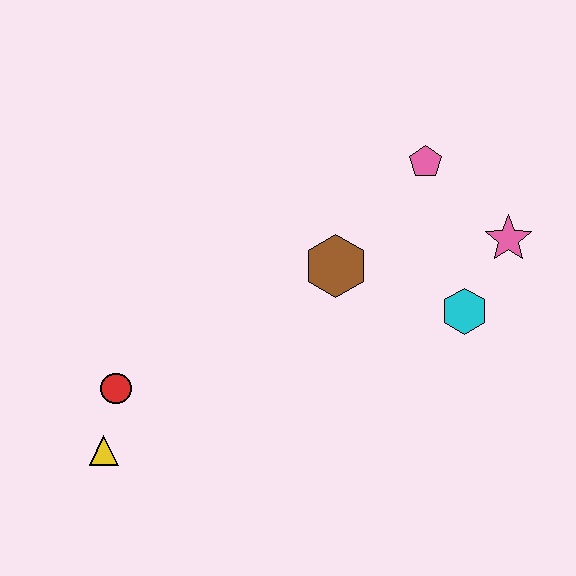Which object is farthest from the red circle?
The pink star is farthest from the red circle.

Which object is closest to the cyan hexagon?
The pink star is closest to the cyan hexagon.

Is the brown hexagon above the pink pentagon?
No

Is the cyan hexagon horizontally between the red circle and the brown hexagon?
No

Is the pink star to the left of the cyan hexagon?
No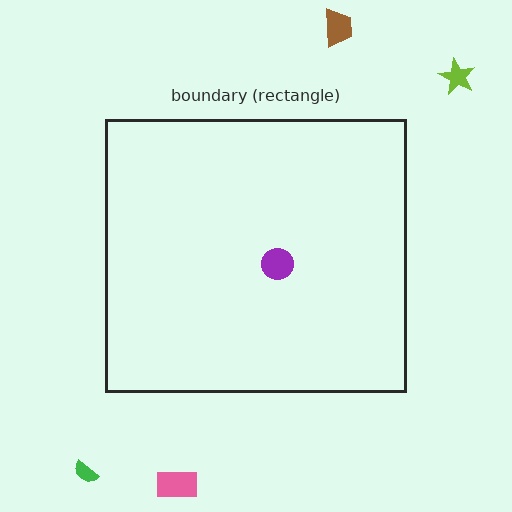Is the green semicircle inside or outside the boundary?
Outside.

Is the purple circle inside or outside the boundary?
Inside.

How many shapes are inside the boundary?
1 inside, 4 outside.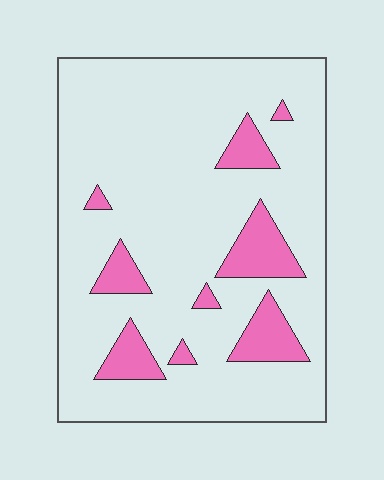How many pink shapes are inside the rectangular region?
9.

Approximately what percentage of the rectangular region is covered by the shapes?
Approximately 15%.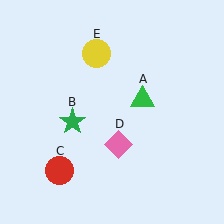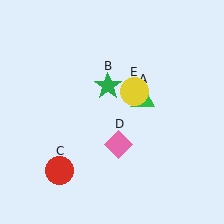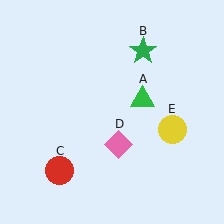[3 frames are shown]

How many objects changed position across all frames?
2 objects changed position: green star (object B), yellow circle (object E).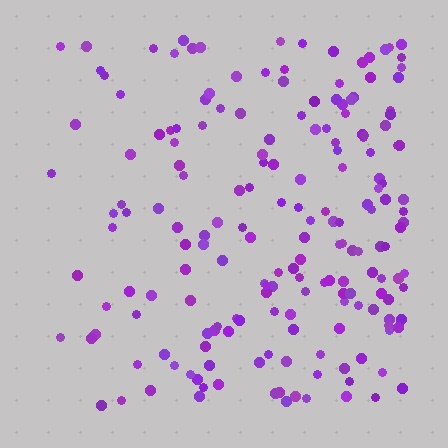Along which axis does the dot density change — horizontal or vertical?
Horizontal.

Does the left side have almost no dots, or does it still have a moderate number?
Still a moderate number, just noticeably fewer than the right.